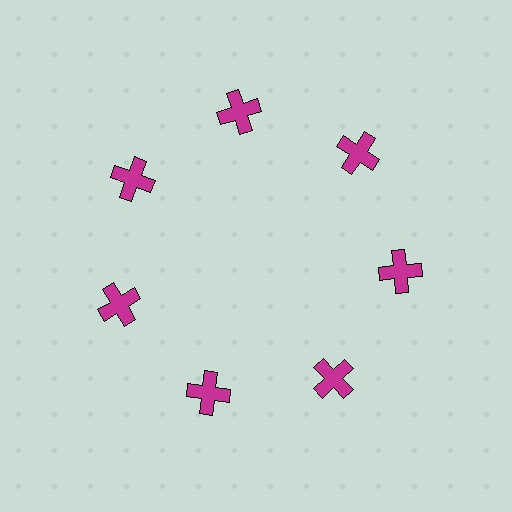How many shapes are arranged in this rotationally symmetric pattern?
There are 7 shapes, arranged in 7 groups of 1.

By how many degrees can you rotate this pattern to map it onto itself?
The pattern maps onto itself every 51 degrees of rotation.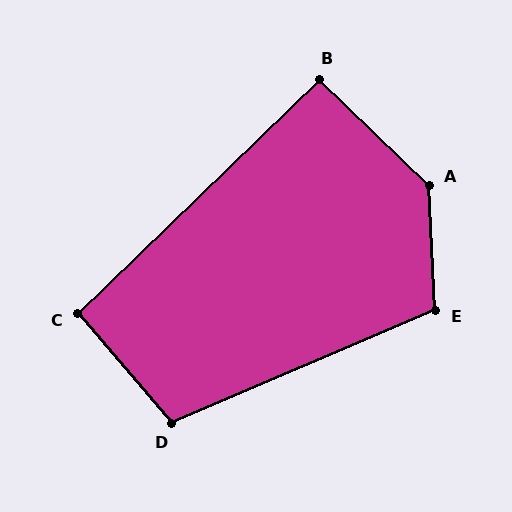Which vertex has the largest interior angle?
A, at approximately 136 degrees.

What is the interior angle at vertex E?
Approximately 111 degrees (obtuse).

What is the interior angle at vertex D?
Approximately 107 degrees (obtuse).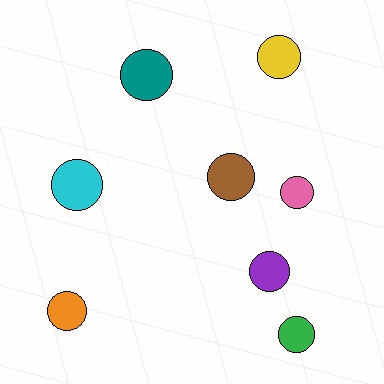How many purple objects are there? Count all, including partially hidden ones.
There is 1 purple object.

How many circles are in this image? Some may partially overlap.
There are 8 circles.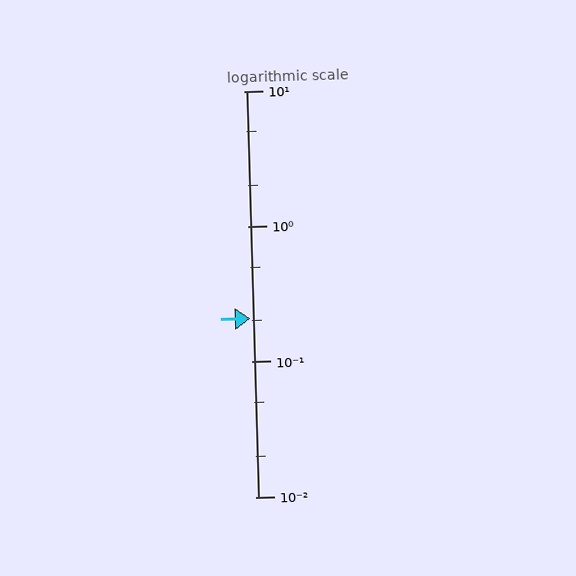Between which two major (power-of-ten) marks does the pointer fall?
The pointer is between 0.1 and 1.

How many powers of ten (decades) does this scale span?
The scale spans 3 decades, from 0.01 to 10.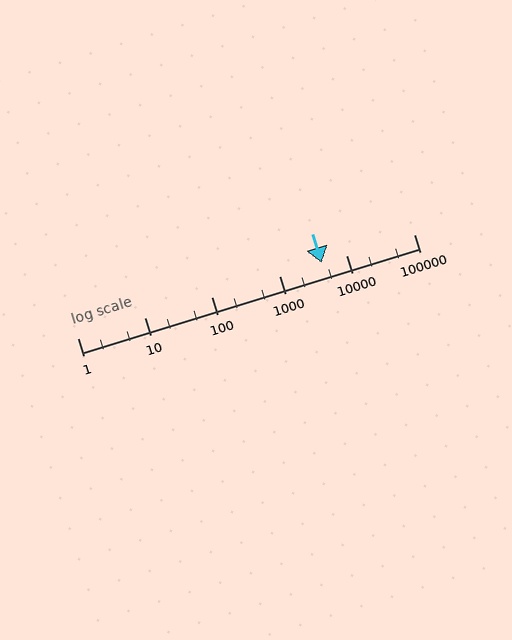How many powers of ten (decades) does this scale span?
The scale spans 5 decades, from 1 to 100000.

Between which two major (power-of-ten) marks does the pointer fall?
The pointer is between 1000 and 10000.